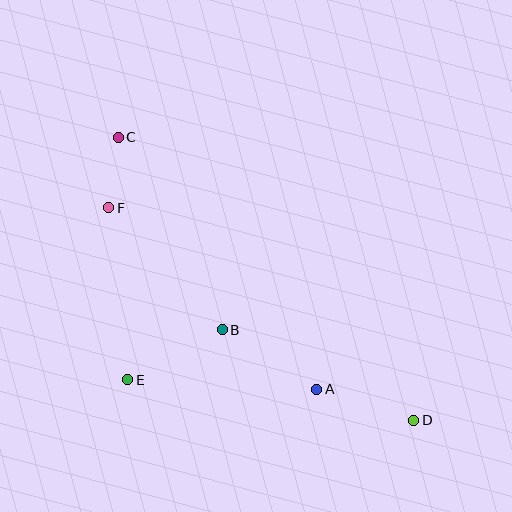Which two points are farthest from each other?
Points C and D are farthest from each other.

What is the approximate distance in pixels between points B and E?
The distance between B and E is approximately 107 pixels.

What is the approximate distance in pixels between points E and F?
The distance between E and F is approximately 173 pixels.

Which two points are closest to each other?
Points C and F are closest to each other.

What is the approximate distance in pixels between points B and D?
The distance between B and D is approximately 212 pixels.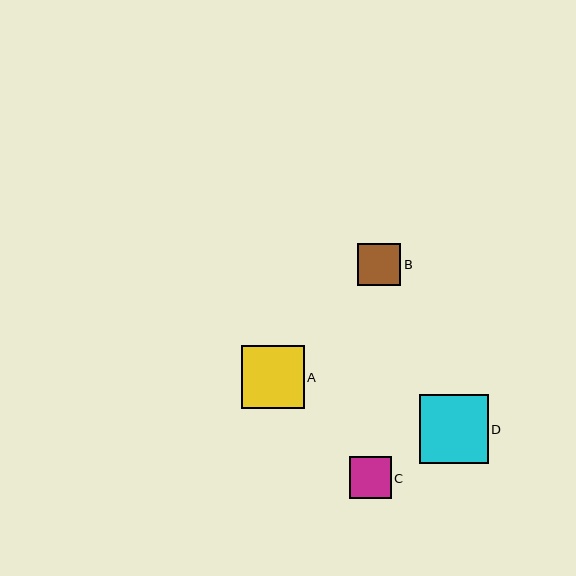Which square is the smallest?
Square C is the smallest with a size of approximately 42 pixels.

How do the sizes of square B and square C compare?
Square B and square C are approximately the same size.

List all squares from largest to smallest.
From largest to smallest: D, A, B, C.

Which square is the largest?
Square D is the largest with a size of approximately 69 pixels.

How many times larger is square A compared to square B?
Square A is approximately 1.5 times the size of square B.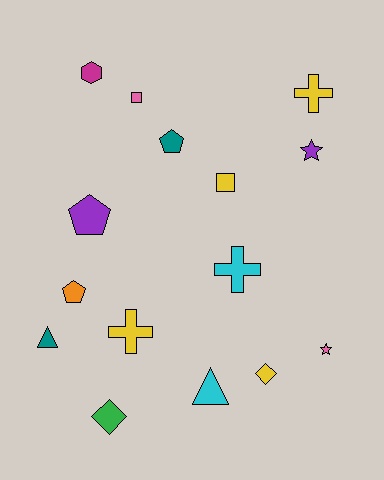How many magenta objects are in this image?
There is 1 magenta object.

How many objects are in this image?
There are 15 objects.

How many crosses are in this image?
There are 3 crosses.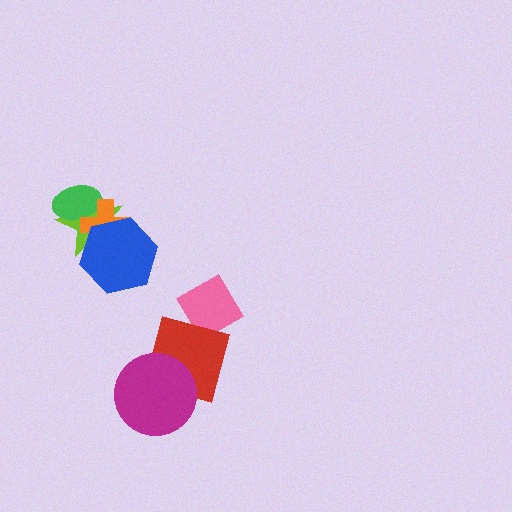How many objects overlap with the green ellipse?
2 objects overlap with the green ellipse.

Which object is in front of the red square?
The magenta circle is in front of the red square.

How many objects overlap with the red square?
2 objects overlap with the red square.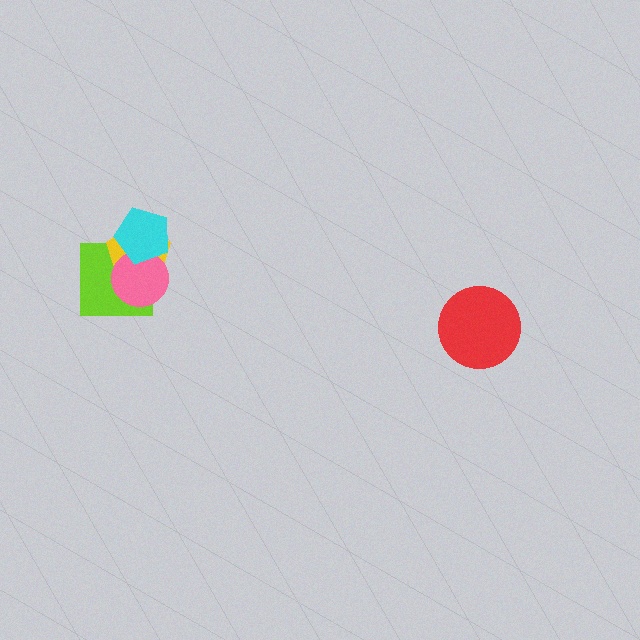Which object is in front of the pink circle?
The cyan pentagon is in front of the pink circle.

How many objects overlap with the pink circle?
3 objects overlap with the pink circle.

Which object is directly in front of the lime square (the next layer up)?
The yellow pentagon is directly in front of the lime square.